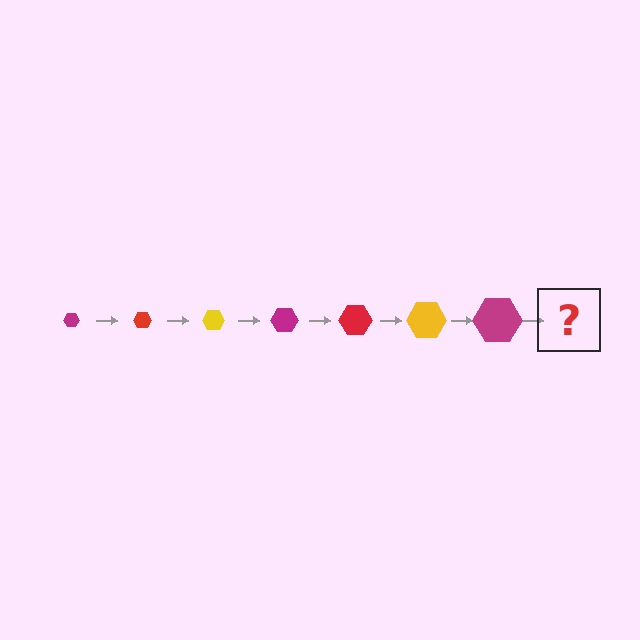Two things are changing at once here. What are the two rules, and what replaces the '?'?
The two rules are that the hexagon grows larger each step and the color cycles through magenta, red, and yellow. The '?' should be a red hexagon, larger than the previous one.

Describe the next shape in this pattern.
It should be a red hexagon, larger than the previous one.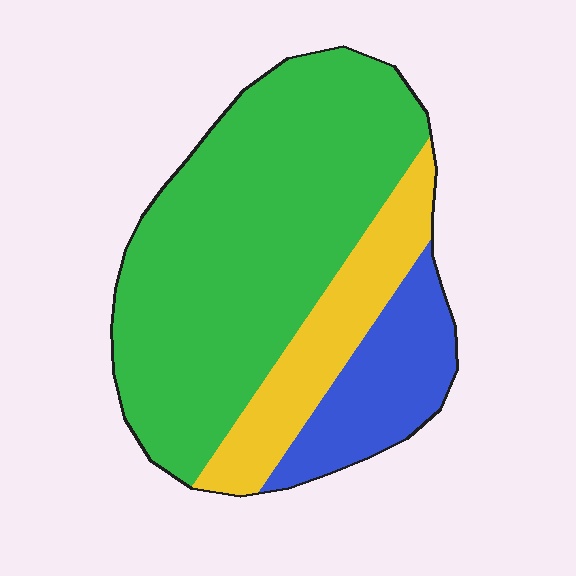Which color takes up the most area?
Green, at roughly 65%.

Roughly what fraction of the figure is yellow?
Yellow takes up about one fifth (1/5) of the figure.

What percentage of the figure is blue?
Blue covers about 15% of the figure.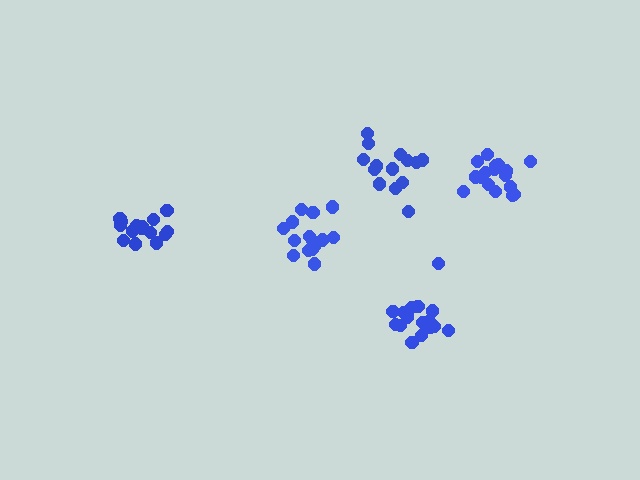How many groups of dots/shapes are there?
There are 5 groups.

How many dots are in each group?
Group 1: 14 dots, Group 2: 17 dots, Group 3: 15 dots, Group 4: 17 dots, Group 5: 16 dots (79 total).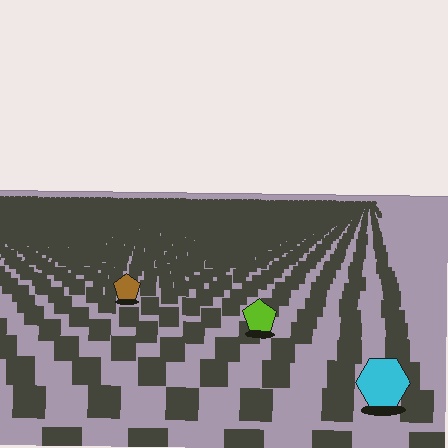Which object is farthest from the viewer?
The brown pentagon is farthest from the viewer. It appears smaller and the ground texture around it is denser.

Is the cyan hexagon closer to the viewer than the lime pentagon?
Yes. The cyan hexagon is closer — you can tell from the texture gradient: the ground texture is coarser near it.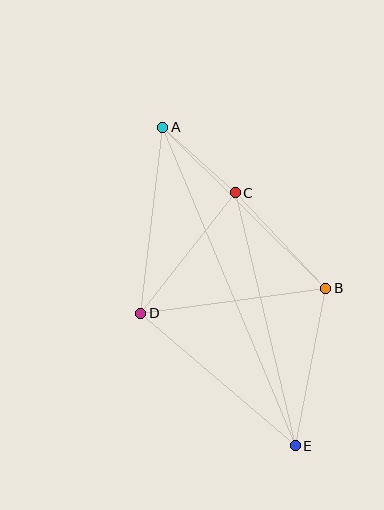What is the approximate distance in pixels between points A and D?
The distance between A and D is approximately 188 pixels.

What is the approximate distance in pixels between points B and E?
The distance between B and E is approximately 160 pixels.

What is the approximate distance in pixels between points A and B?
The distance between A and B is approximately 229 pixels.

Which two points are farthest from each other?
Points A and E are farthest from each other.